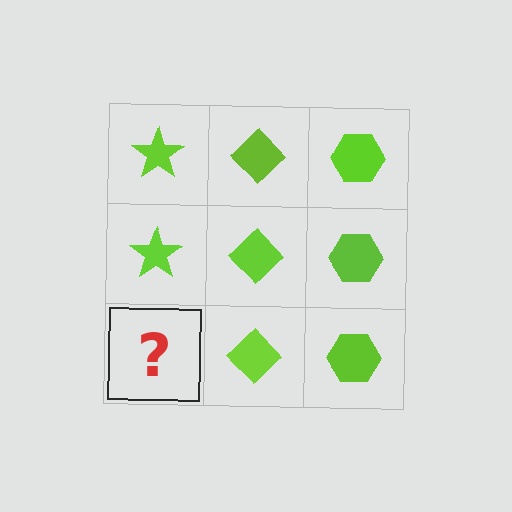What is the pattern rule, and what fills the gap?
The rule is that each column has a consistent shape. The gap should be filled with a lime star.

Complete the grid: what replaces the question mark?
The question mark should be replaced with a lime star.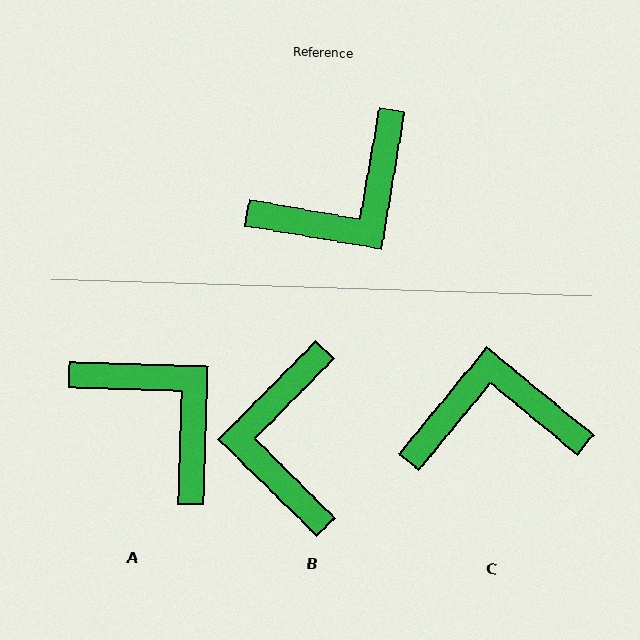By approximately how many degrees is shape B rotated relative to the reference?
Approximately 125 degrees clockwise.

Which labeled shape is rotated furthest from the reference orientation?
C, about 150 degrees away.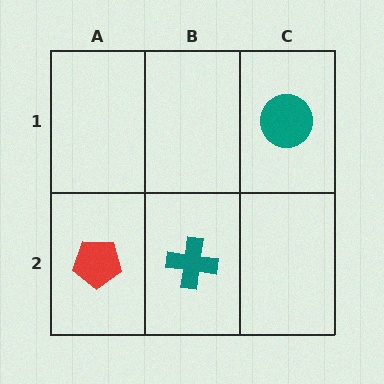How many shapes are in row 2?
2 shapes.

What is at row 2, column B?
A teal cross.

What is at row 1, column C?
A teal circle.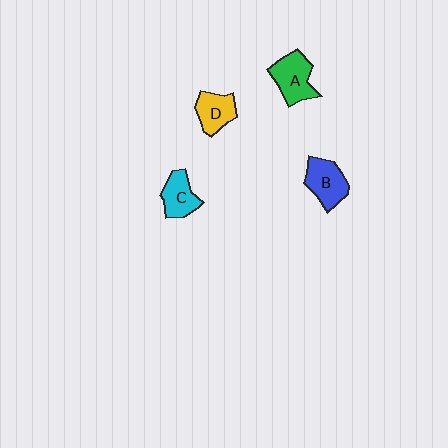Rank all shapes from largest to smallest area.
From largest to smallest: A (green), B (blue), D (yellow), C (cyan).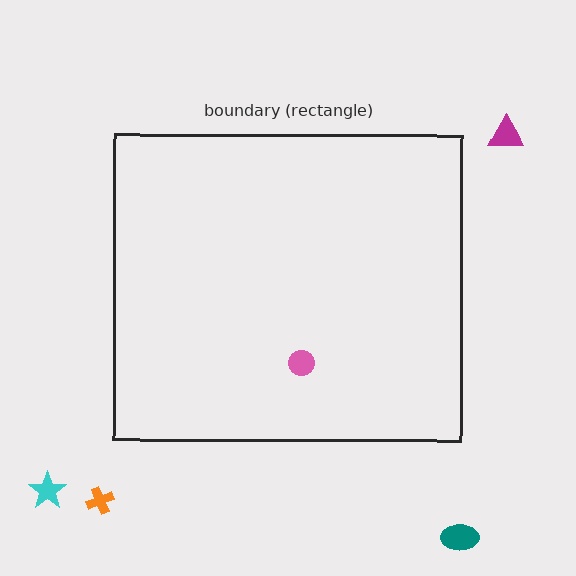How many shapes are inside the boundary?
1 inside, 4 outside.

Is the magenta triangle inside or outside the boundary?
Outside.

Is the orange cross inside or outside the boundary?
Outside.